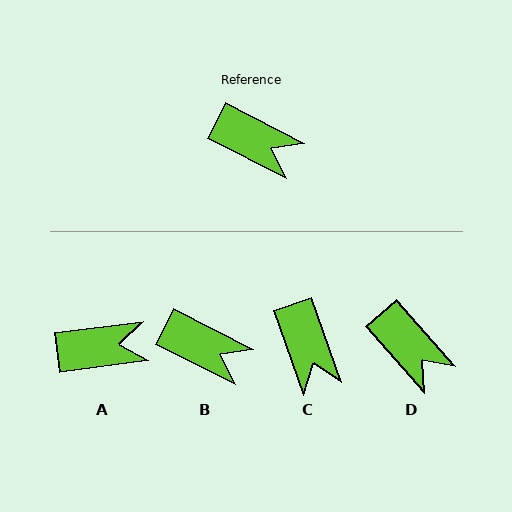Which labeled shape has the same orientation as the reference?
B.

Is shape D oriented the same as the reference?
No, it is off by about 22 degrees.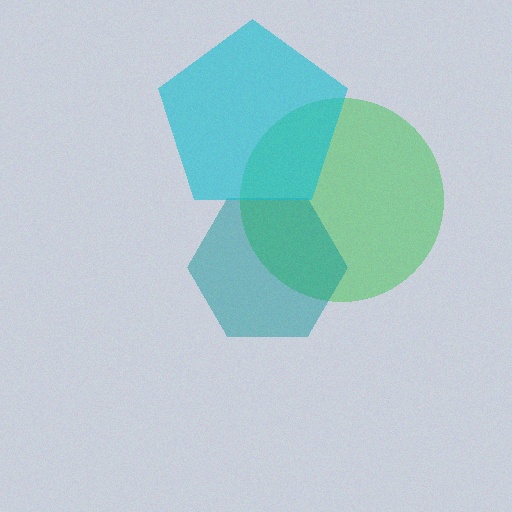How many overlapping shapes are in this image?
There are 3 overlapping shapes in the image.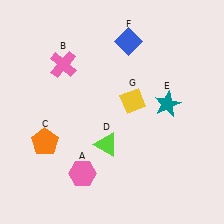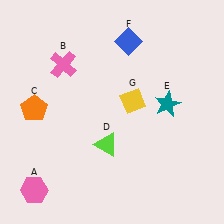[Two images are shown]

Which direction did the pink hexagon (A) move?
The pink hexagon (A) moved left.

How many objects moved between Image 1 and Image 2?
2 objects moved between the two images.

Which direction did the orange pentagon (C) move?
The orange pentagon (C) moved up.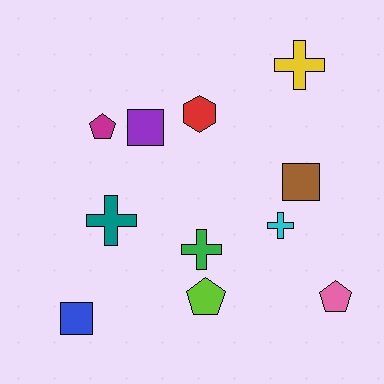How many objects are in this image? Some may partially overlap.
There are 11 objects.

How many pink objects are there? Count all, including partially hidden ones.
There is 1 pink object.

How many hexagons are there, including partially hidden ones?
There is 1 hexagon.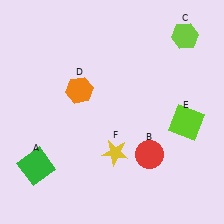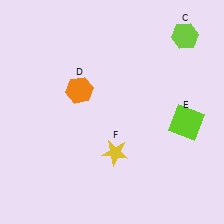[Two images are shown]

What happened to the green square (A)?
The green square (A) was removed in Image 2. It was in the bottom-left area of Image 1.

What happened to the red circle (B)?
The red circle (B) was removed in Image 2. It was in the bottom-right area of Image 1.